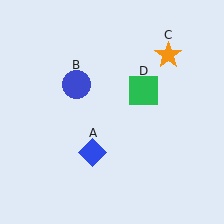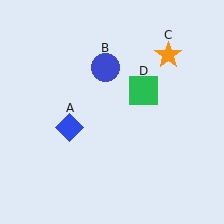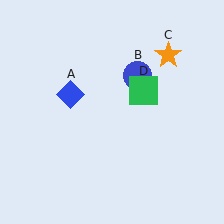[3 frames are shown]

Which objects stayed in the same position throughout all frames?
Orange star (object C) and green square (object D) remained stationary.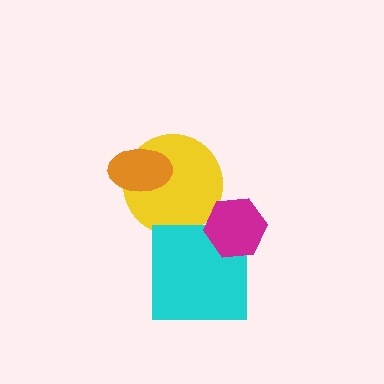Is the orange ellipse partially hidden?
No, no other shape covers it.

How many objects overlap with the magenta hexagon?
1 object overlaps with the magenta hexagon.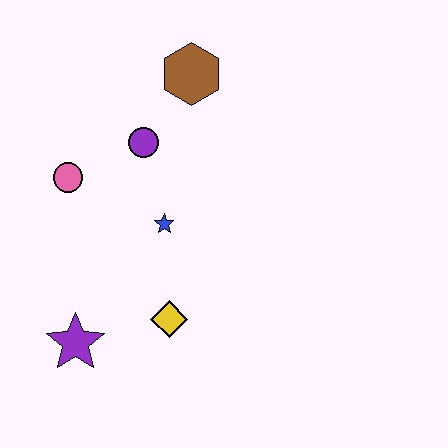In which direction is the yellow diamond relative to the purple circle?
The yellow diamond is below the purple circle.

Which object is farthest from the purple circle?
The purple star is farthest from the purple circle.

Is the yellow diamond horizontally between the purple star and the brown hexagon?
Yes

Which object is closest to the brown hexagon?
The purple circle is closest to the brown hexagon.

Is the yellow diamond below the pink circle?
Yes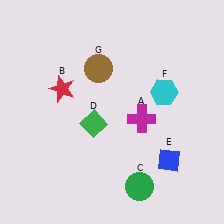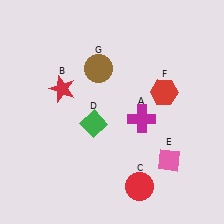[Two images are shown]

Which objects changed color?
C changed from green to red. E changed from blue to pink. F changed from cyan to red.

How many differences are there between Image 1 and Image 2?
There are 3 differences between the two images.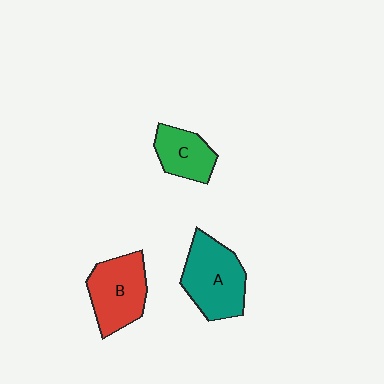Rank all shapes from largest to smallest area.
From largest to smallest: A (teal), B (red), C (green).